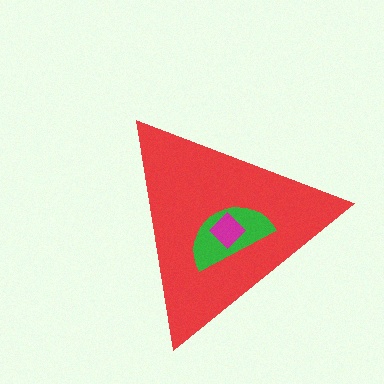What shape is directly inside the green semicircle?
The magenta diamond.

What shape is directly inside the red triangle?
The green semicircle.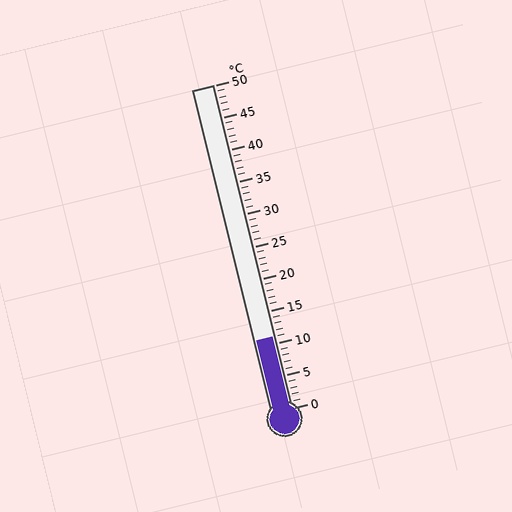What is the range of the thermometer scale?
The thermometer scale ranges from 0°C to 50°C.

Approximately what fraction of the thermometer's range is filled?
The thermometer is filled to approximately 20% of its range.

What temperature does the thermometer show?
The thermometer shows approximately 11°C.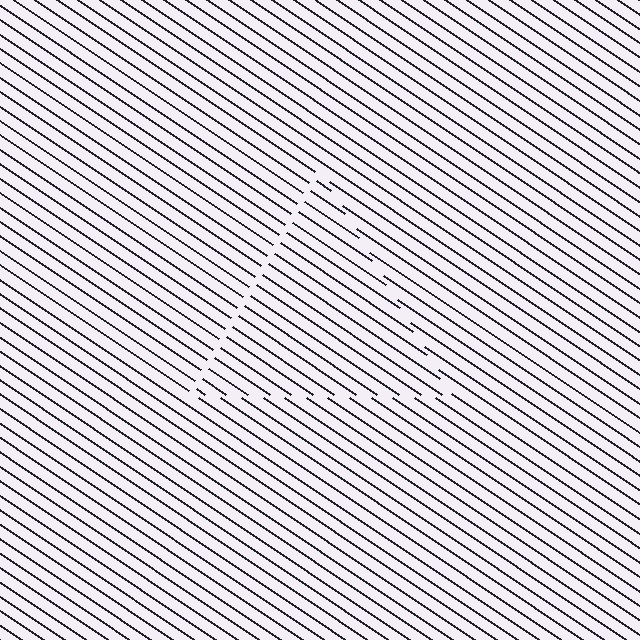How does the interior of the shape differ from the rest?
The interior of the shape contains the same grating, shifted by half a period — the contour is defined by the phase discontinuity where line-ends from the inner and outer gratings abut.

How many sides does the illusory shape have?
3 sides — the line-ends trace a triangle.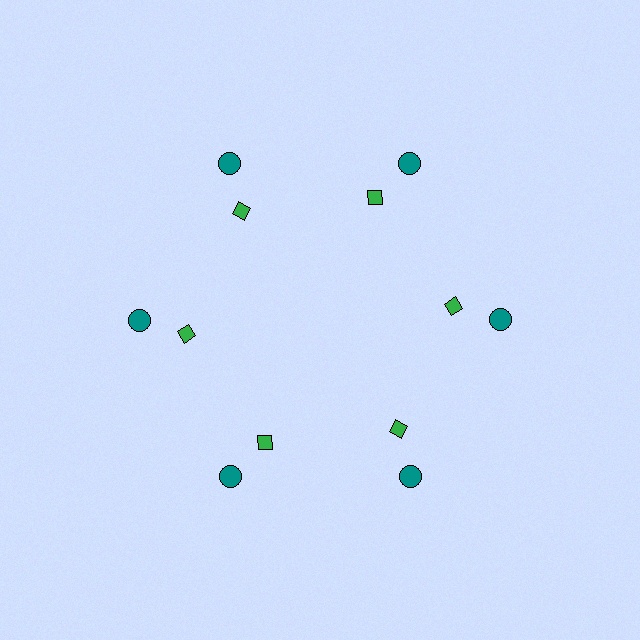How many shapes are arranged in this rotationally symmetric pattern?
There are 12 shapes, arranged in 6 groups of 2.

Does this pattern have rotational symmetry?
Yes, this pattern has 6-fold rotational symmetry. It looks the same after rotating 60 degrees around the center.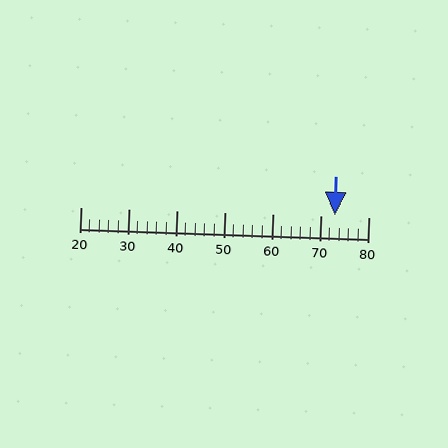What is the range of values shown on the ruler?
The ruler shows values from 20 to 80.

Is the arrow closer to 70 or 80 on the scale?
The arrow is closer to 70.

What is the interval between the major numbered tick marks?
The major tick marks are spaced 10 units apart.